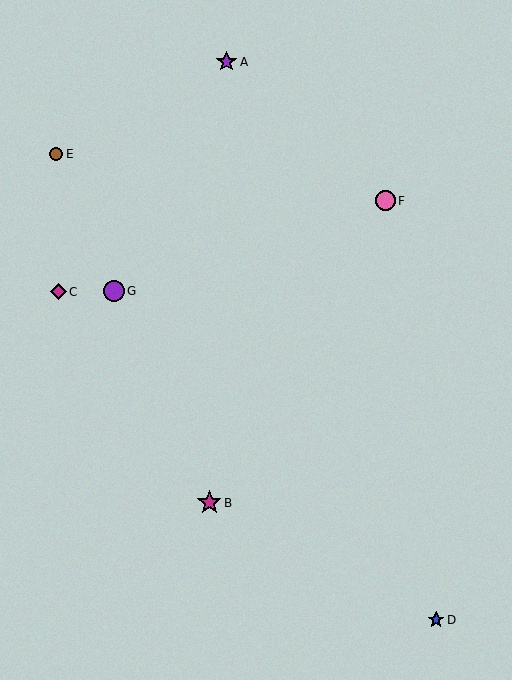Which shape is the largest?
The magenta star (labeled B) is the largest.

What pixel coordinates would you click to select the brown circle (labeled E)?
Click at (56, 154) to select the brown circle E.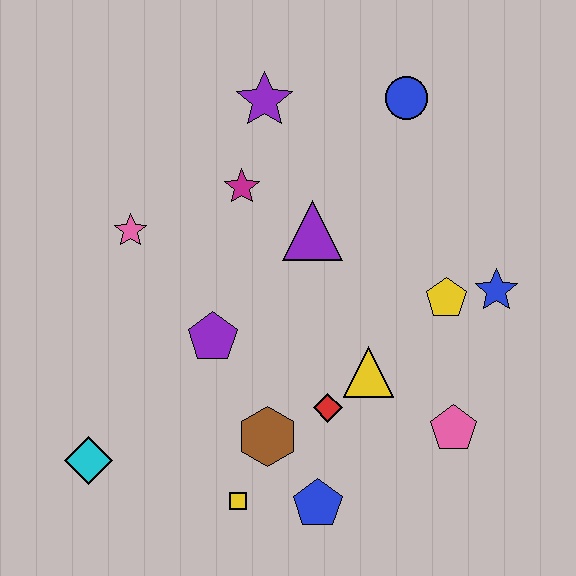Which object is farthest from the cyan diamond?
The blue circle is farthest from the cyan diamond.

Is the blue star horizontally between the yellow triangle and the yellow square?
No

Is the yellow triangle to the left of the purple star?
No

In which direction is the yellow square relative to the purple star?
The yellow square is below the purple star.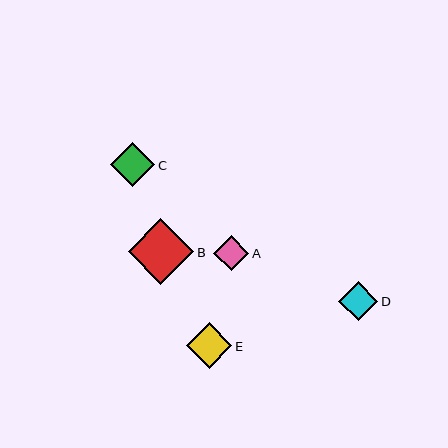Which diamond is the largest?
Diamond B is the largest with a size of approximately 66 pixels.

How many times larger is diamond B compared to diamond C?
Diamond B is approximately 1.5 times the size of diamond C.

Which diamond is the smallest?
Diamond A is the smallest with a size of approximately 35 pixels.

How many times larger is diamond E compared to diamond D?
Diamond E is approximately 1.2 times the size of diamond D.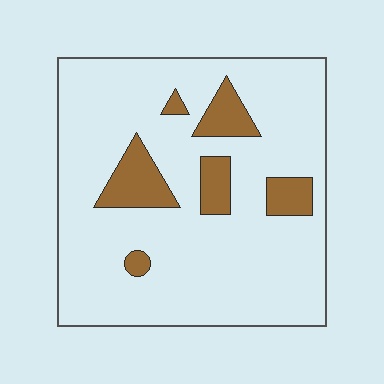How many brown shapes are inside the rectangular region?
6.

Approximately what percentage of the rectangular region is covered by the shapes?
Approximately 15%.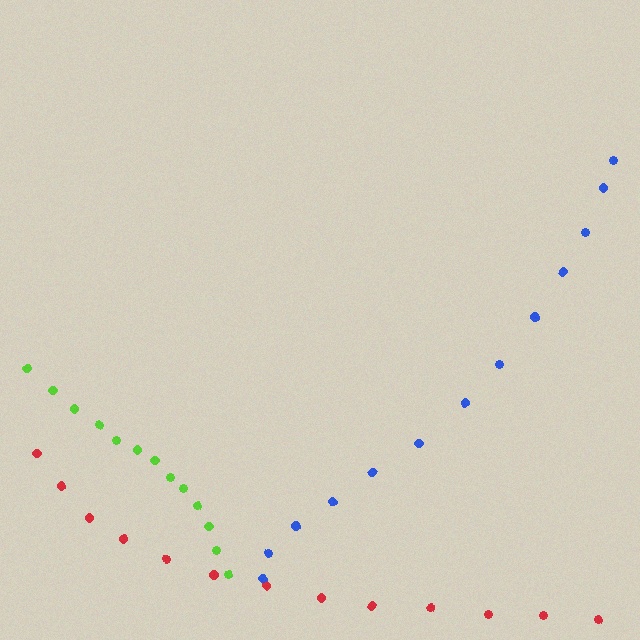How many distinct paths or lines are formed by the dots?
There are 3 distinct paths.